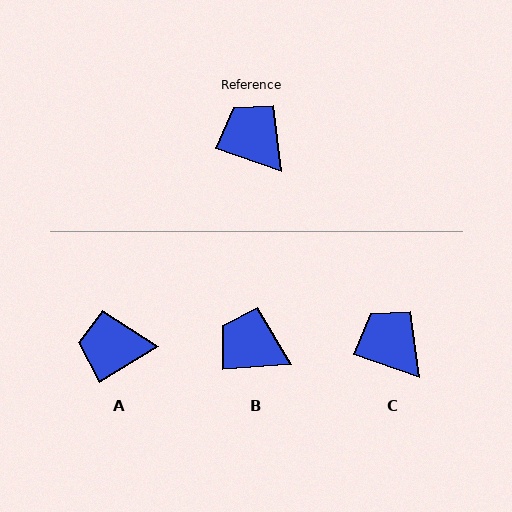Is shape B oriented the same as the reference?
No, it is off by about 23 degrees.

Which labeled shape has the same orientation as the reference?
C.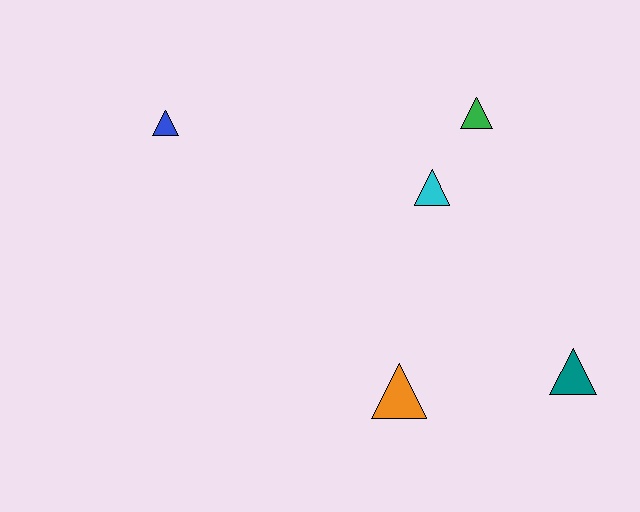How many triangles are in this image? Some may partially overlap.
There are 5 triangles.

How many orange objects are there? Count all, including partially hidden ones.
There is 1 orange object.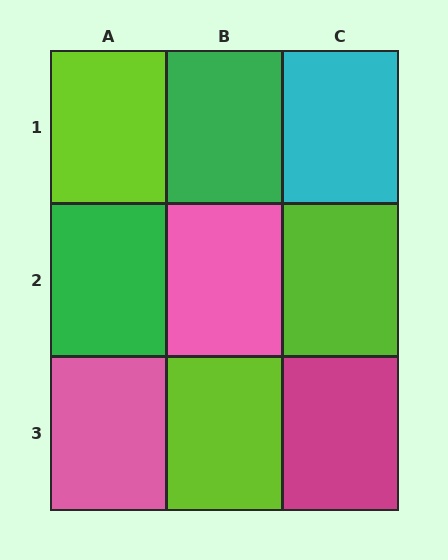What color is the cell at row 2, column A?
Green.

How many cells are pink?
2 cells are pink.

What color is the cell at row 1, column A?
Lime.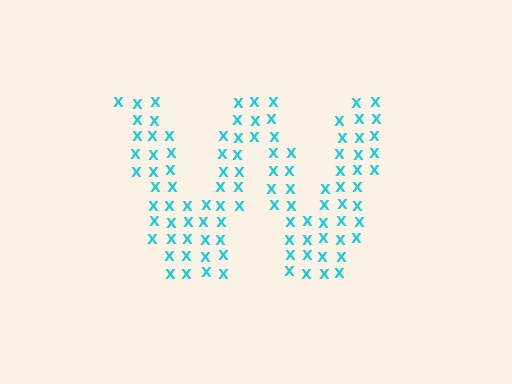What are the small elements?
The small elements are letter X's.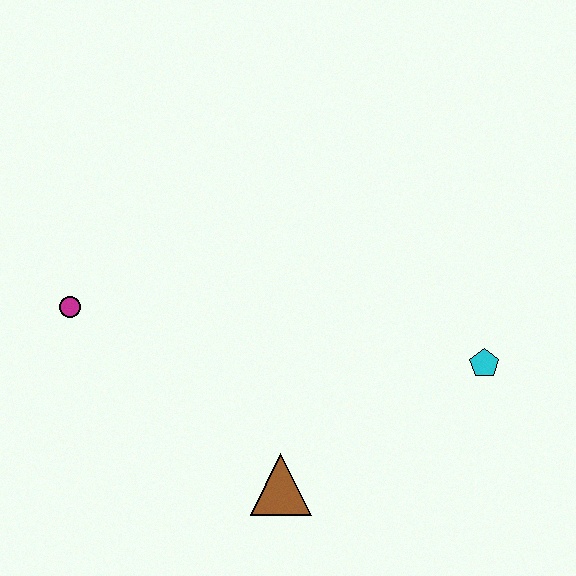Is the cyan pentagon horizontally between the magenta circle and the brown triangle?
No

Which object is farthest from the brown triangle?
The magenta circle is farthest from the brown triangle.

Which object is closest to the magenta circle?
The brown triangle is closest to the magenta circle.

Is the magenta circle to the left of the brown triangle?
Yes